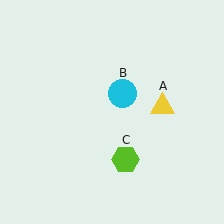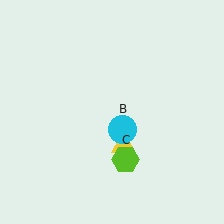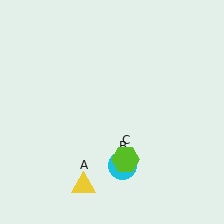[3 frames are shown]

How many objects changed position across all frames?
2 objects changed position: yellow triangle (object A), cyan circle (object B).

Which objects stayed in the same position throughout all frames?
Lime hexagon (object C) remained stationary.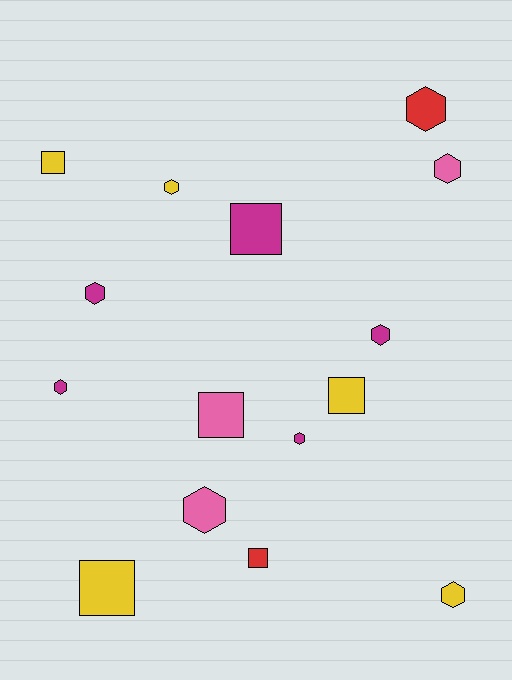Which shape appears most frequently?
Hexagon, with 9 objects.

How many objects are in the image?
There are 15 objects.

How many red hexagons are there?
There is 1 red hexagon.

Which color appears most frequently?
Yellow, with 5 objects.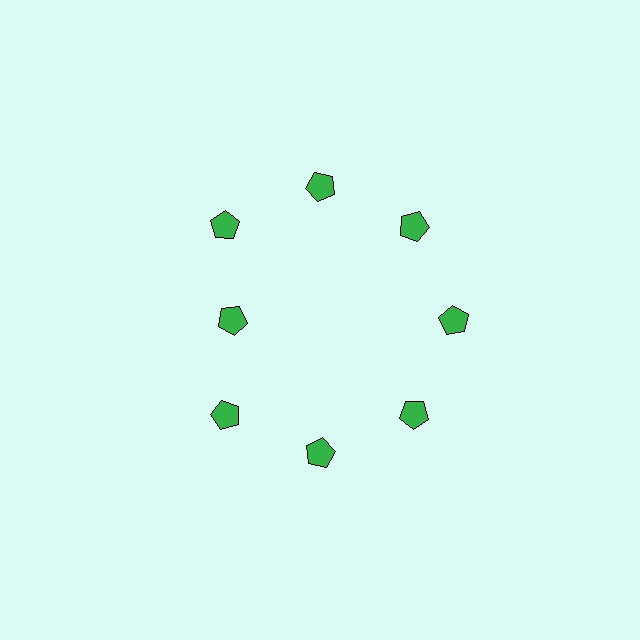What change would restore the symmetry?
The symmetry would be restored by moving it outward, back onto the ring so that all 8 pentagons sit at equal angles and equal distance from the center.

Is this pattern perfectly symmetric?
No. The 8 green pentagons are arranged in a ring, but one element near the 9 o'clock position is pulled inward toward the center, breaking the 8-fold rotational symmetry.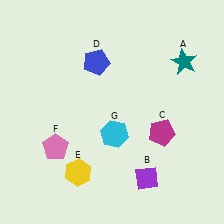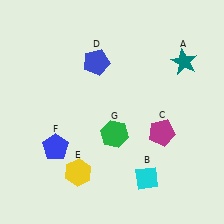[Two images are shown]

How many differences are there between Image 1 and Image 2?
There are 3 differences between the two images.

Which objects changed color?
B changed from purple to cyan. F changed from pink to blue. G changed from cyan to green.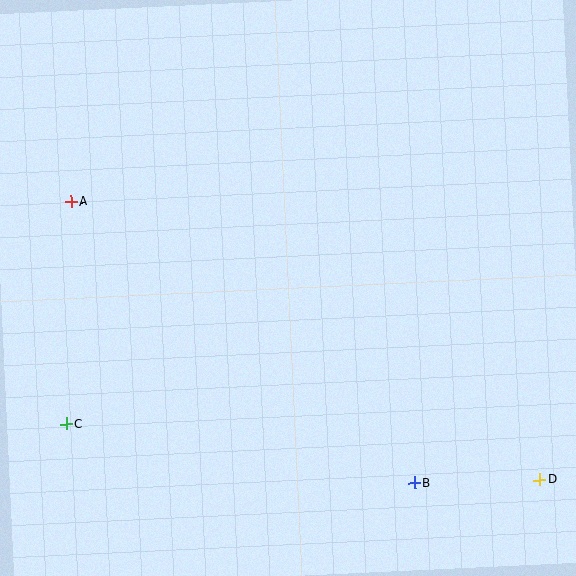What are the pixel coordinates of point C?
Point C is at (66, 424).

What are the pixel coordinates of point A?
Point A is at (71, 202).